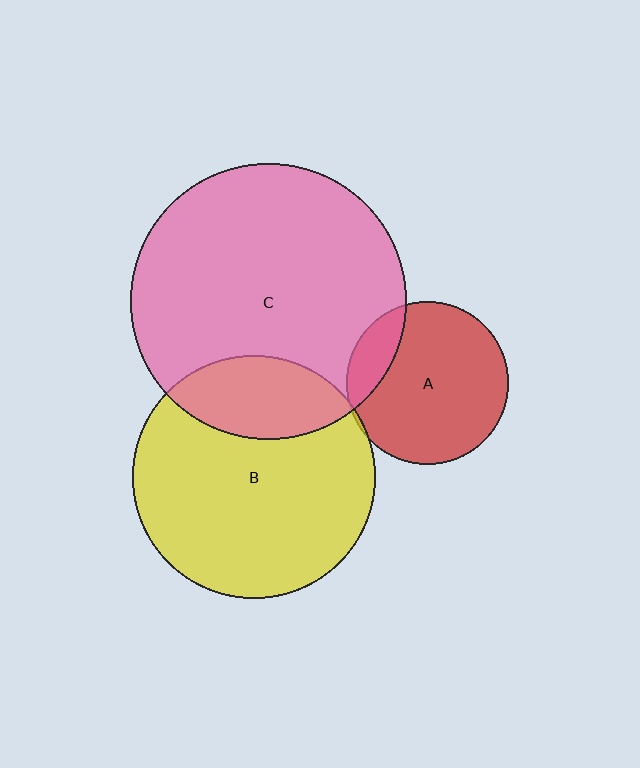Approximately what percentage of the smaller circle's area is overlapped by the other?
Approximately 15%.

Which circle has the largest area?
Circle C (pink).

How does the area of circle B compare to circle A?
Approximately 2.3 times.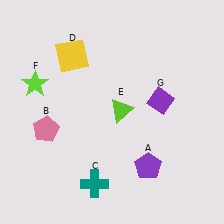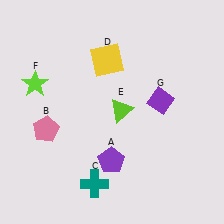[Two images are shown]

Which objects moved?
The objects that moved are: the purple pentagon (A), the yellow square (D).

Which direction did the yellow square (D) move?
The yellow square (D) moved right.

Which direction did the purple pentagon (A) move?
The purple pentagon (A) moved left.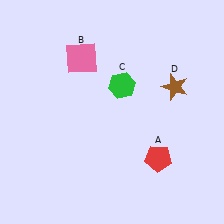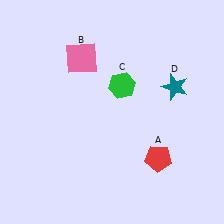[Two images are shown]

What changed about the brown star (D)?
In Image 1, D is brown. In Image 2, it changed to teal.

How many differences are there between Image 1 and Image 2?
There is 1 difference between the two images.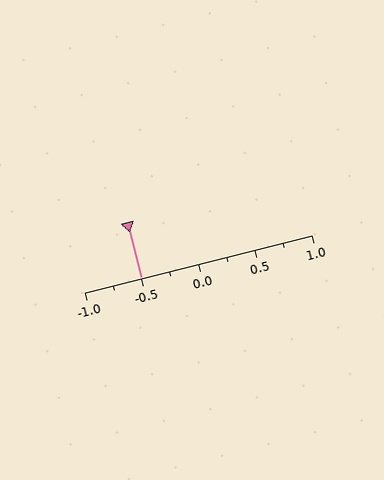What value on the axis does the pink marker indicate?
The marker indicates approximately -0.5.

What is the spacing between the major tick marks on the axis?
The major ticks are spaced 0.5 apart.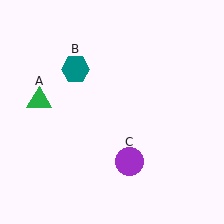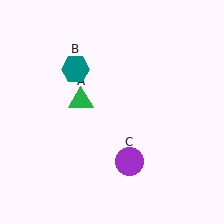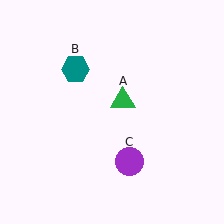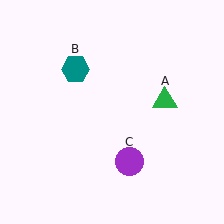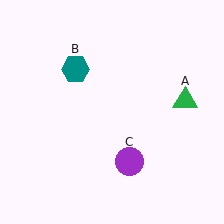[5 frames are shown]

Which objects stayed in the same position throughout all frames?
Teal hexagon (object B) and purple circle (object C) remained stationary.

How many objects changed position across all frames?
1 object changed position: green triangle (object A).